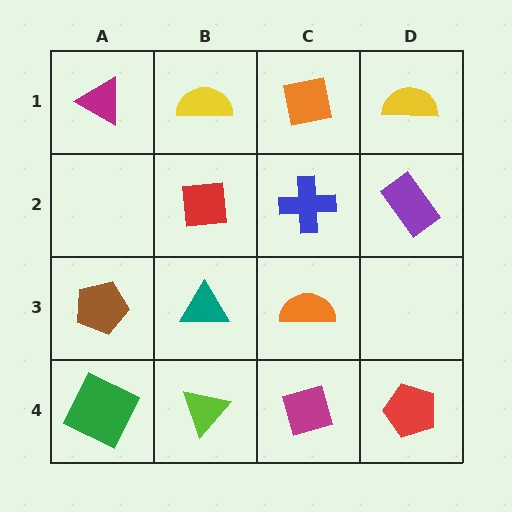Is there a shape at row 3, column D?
No, that cell is empty.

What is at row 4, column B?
A lime triangle.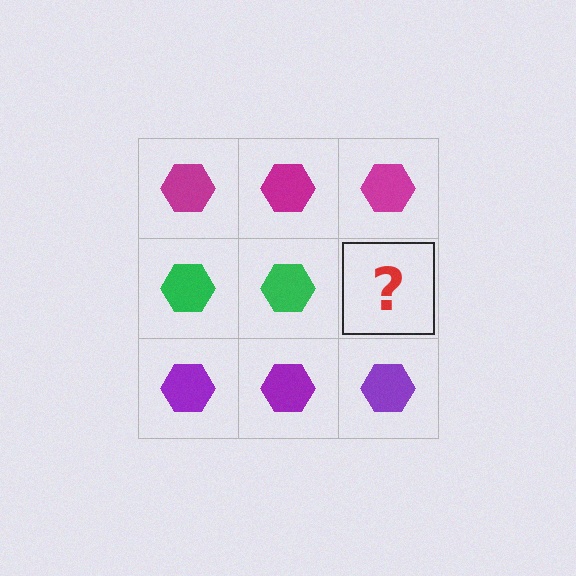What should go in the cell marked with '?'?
The missing cell should contain a green hexagon.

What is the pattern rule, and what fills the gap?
The rule is that each row has a consistent color. The gap should be filled with a green hexagon.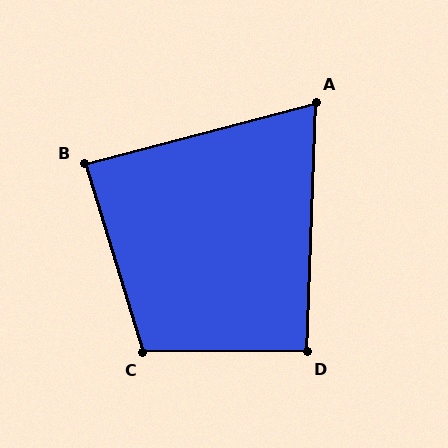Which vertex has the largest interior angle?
C, at approximately 107 degrees.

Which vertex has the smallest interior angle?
A, at approximately 73 degrees.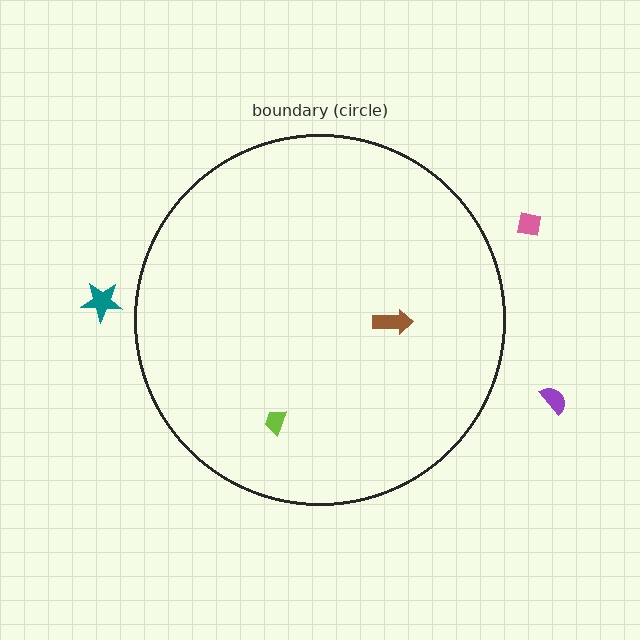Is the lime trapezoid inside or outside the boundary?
Inside.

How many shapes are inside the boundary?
2 inside, 3 outside.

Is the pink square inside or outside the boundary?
Outside.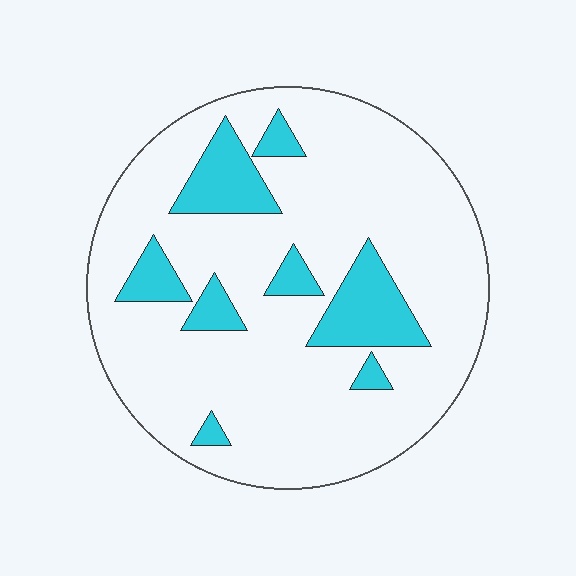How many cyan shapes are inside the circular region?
8.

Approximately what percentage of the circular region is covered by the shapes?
Approximately 15%.